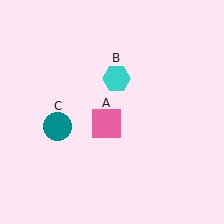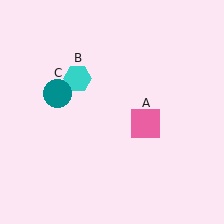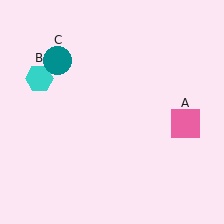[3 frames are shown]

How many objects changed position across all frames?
3 objects changed position: pink square (object A), cyan hexagon (object B), teal circle (object C).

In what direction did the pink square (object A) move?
The pink square (object A) moved right.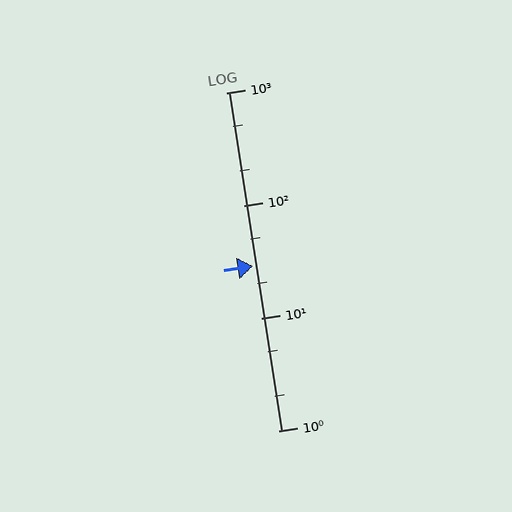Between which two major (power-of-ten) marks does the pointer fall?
The pointer is between 10 and 100.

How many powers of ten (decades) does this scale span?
The scale spans 3 decades, from 1 to 1000.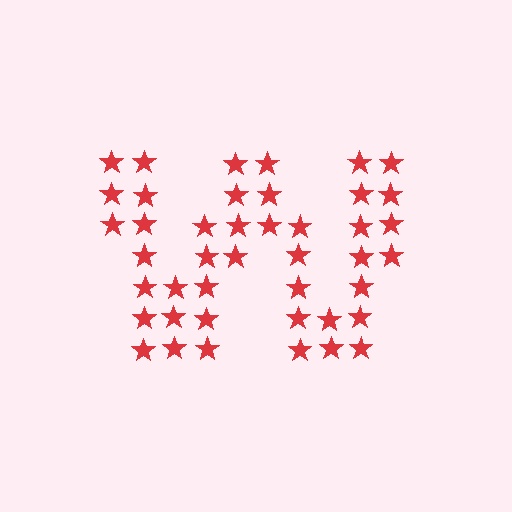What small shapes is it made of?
It is made of small stars.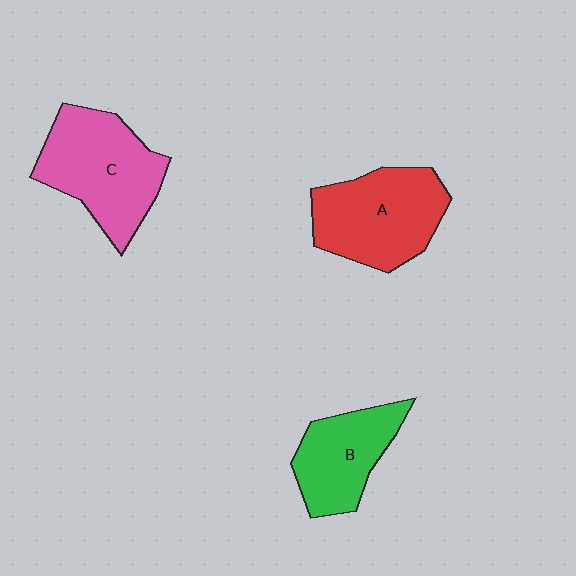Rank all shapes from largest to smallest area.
From largest to smallest: C (pink), A (red), B (green).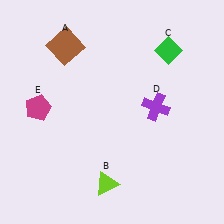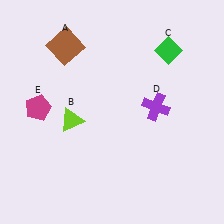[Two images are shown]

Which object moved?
The lime triangle (B) moved up.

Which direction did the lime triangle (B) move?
The lime triangle (B) moved up.